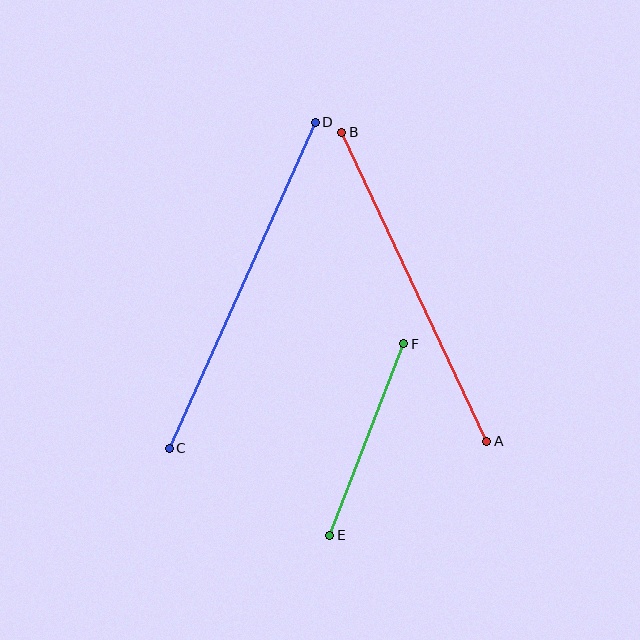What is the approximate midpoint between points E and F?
The midpoint is at approximately (367, 439) pixels.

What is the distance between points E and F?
The distance is approximately 206 pixels.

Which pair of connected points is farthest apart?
Points C and D are farthest apart.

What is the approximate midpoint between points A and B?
The midpoint is at approximately (414, 287) pixels.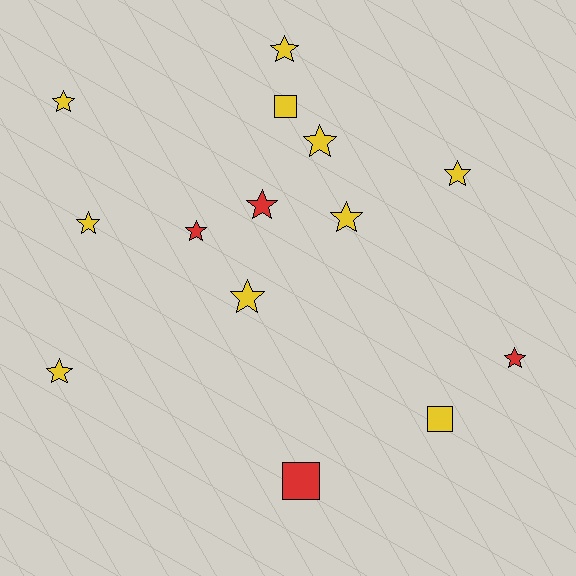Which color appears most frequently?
Yellow, with 10 objects.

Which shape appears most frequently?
Star, with 11 objects.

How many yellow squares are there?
There are 2 yellow squares.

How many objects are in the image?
There are 14 objects.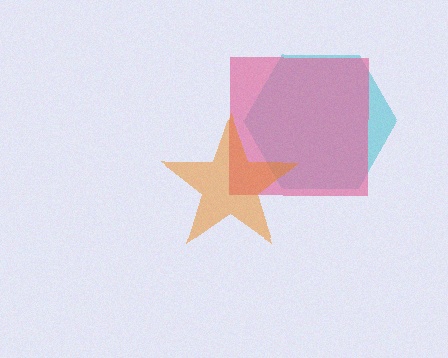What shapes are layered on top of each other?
The layered shapes are: a cyan hexagon, a pink square, an orange star.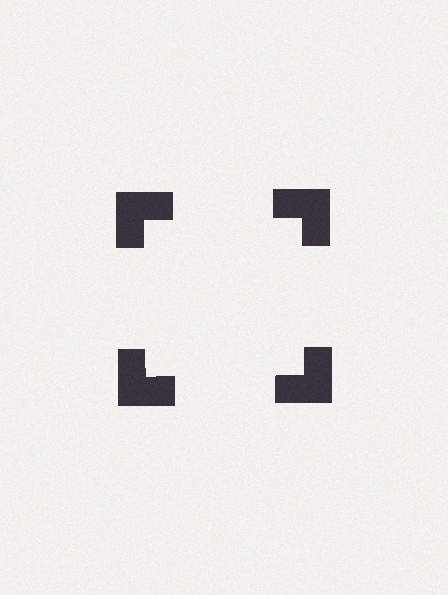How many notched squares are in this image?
There are 4 — one at each vertex of the illusory square.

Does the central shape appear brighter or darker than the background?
It typically appears slightly brighter than the background, even though no actual brightness change is drawn.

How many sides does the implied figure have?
4 sides.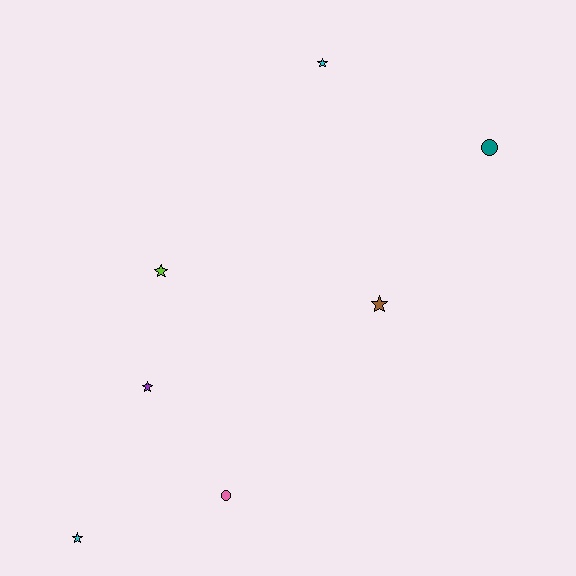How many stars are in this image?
There are 5 stars.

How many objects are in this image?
There are 7 objects.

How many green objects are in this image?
There are no green objects.